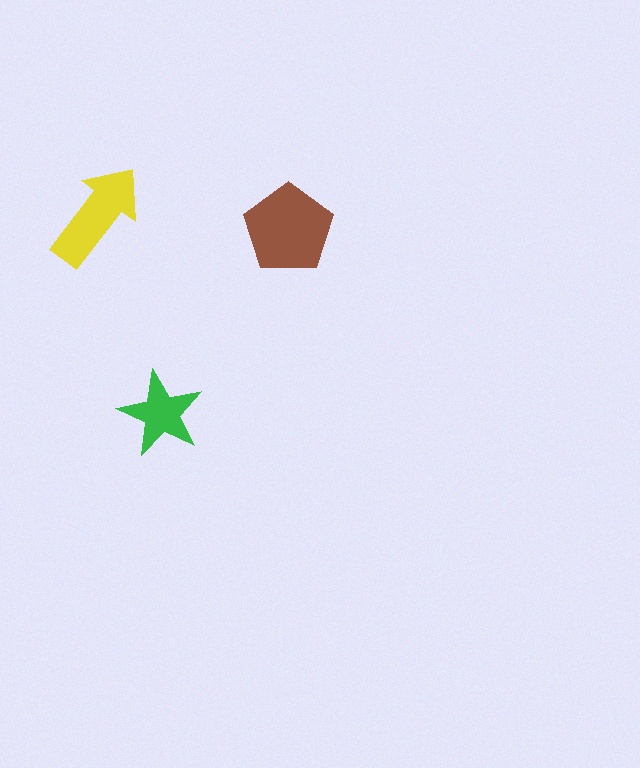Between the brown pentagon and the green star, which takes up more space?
The brown pentagon.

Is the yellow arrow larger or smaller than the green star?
Larger.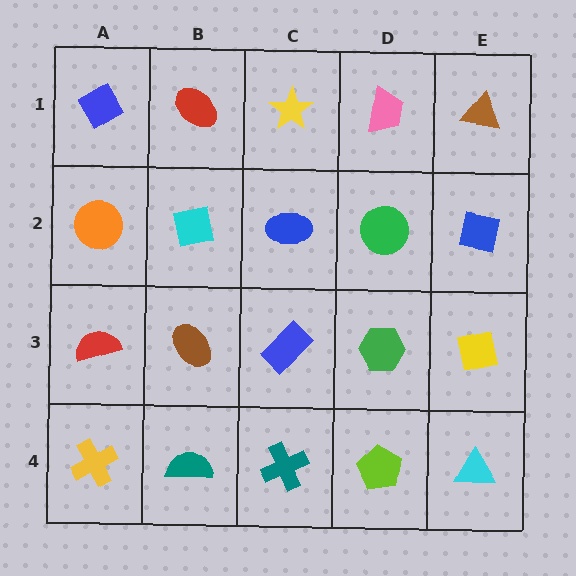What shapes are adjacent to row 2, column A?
A blue diamond (row 1, column A), a red semicircle (row 3, column A), a cyan square (row 2, column B).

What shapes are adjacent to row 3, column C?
A blue ellipse (row 2, column C), a teal cross (row 4, column C), a brown ellipse (row 3, column B), a green hexagon (row 3, column D).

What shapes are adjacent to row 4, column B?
A brown ellipse (row 3, column B), a yellow cross (row 4, column A), a teal cross (row 4, column C).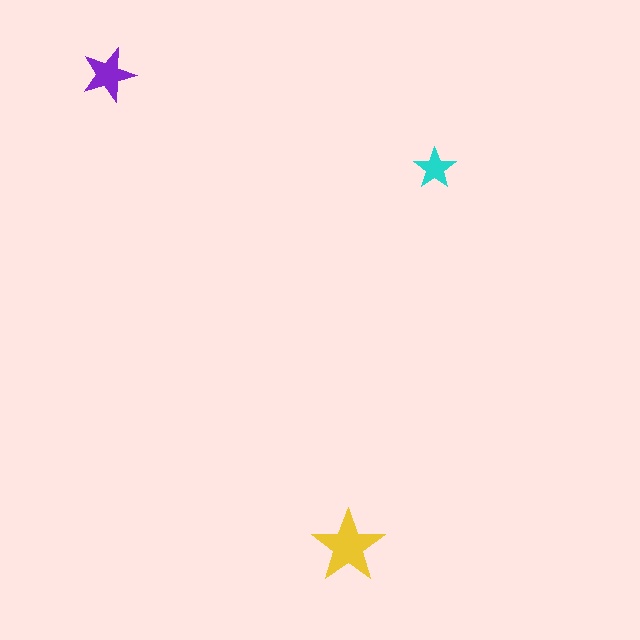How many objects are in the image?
There are 3 objects in the image.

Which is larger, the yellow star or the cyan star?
The yellow one.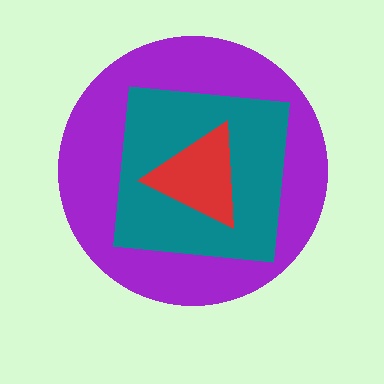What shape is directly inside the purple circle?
The teal square.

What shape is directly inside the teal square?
The red triangle.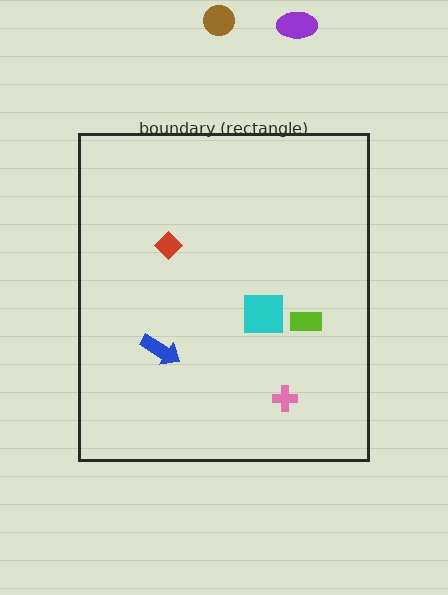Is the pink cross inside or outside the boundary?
Inside.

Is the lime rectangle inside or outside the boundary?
Inside.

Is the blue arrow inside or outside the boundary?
Inside.